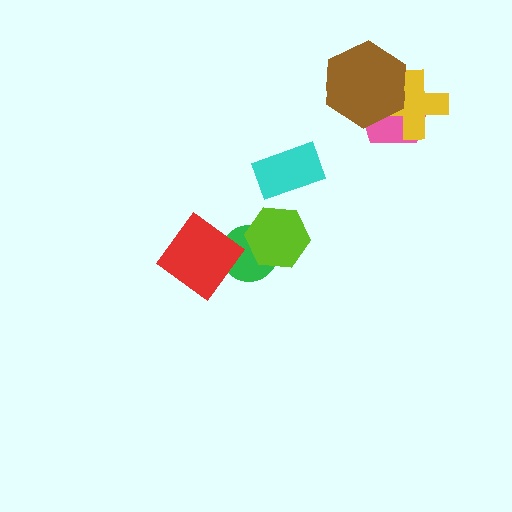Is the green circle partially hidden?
Yes, it is partially covered by another shape.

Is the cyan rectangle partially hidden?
No, no other shape covers it.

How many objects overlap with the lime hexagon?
1 object overlaps with the lime hexagon.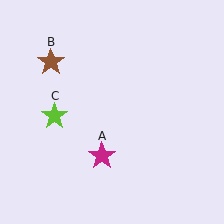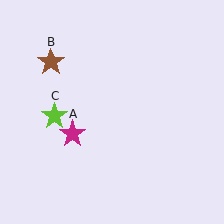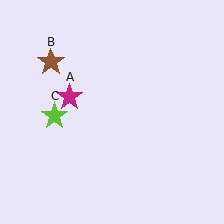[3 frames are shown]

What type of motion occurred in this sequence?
The magenta star (object A) rotated clockwise around the center of the scene.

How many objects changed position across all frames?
1 object changed position: magenta star (object A).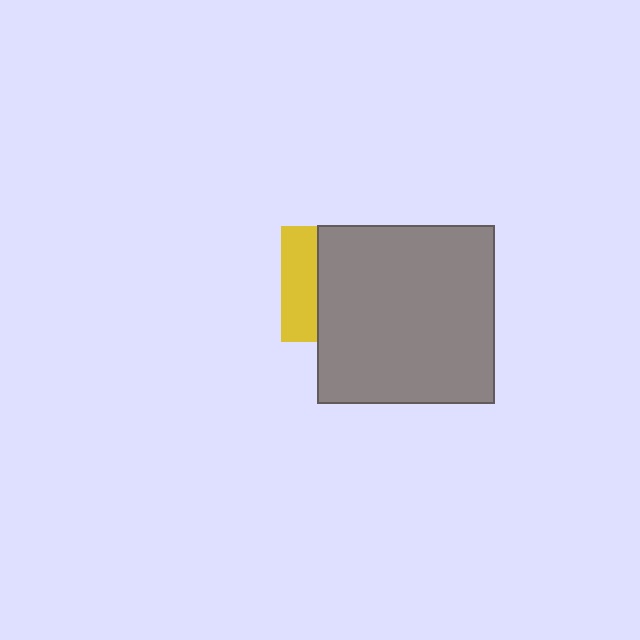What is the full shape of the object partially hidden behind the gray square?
The partially hidden object is a yellow square.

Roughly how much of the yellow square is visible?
A small part of it is visible (roughly 31%).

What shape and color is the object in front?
The object in front is a gray square.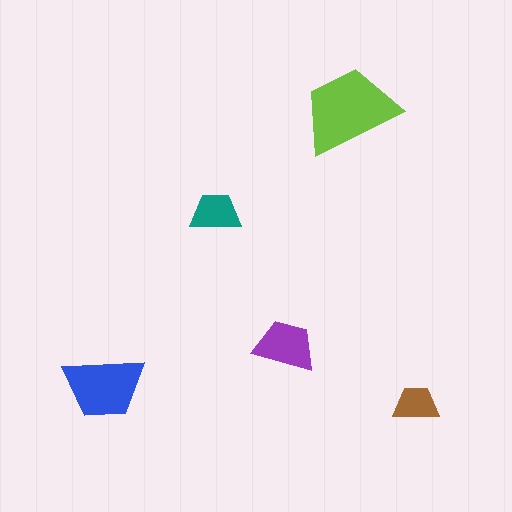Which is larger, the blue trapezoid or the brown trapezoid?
The blue one.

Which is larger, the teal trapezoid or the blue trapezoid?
The blue one.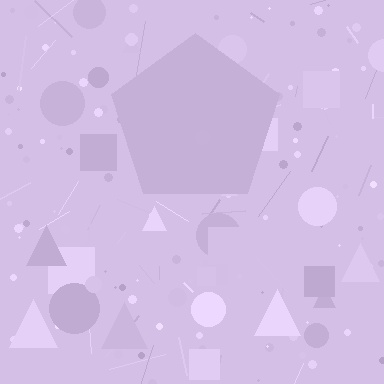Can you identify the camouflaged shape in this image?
The camouflaged shape is a pentagon.